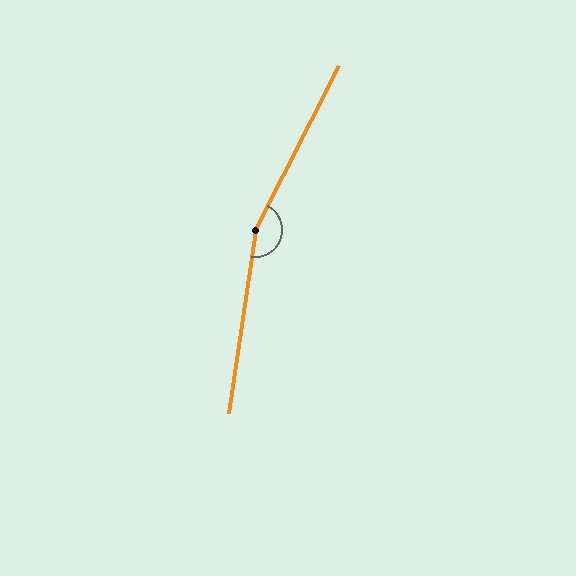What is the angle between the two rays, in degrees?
Approximately 161 degrees.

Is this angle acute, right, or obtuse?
It is obtuse.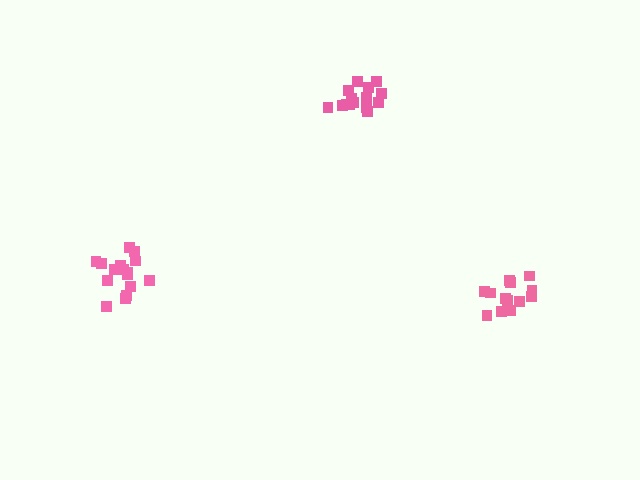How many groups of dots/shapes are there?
There are 3 groups.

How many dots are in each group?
Group 1: 15 dots, Group 2: 16 dots, Group 3: 13 dots (44 total).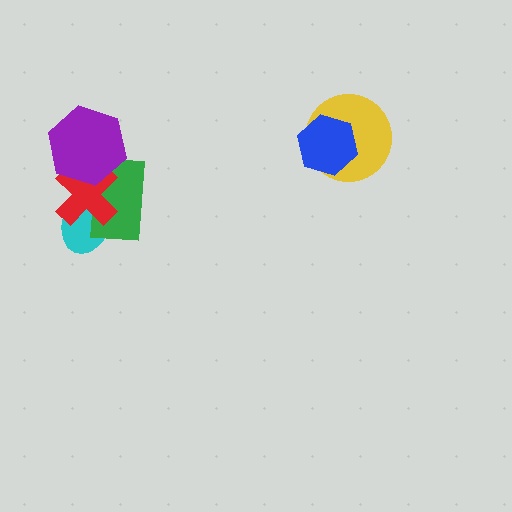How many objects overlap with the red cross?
3 objects overlap with the red cross.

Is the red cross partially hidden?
Yes, it is partially covered by another shape.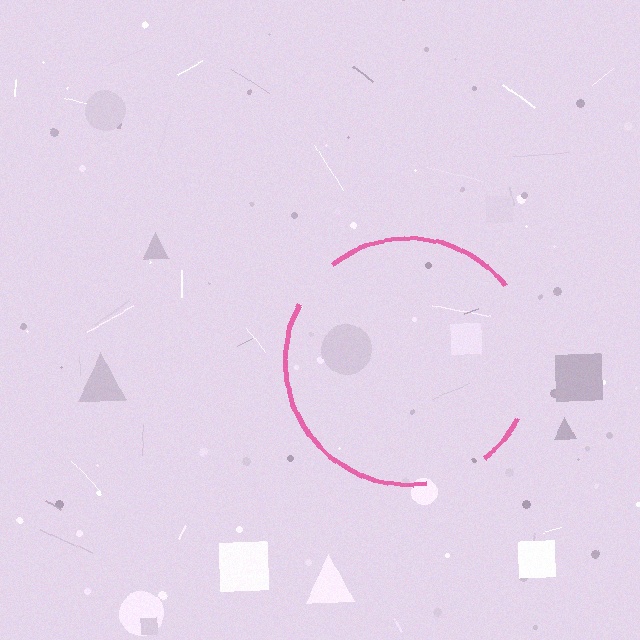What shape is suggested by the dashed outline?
The dashed outline suggests a circle.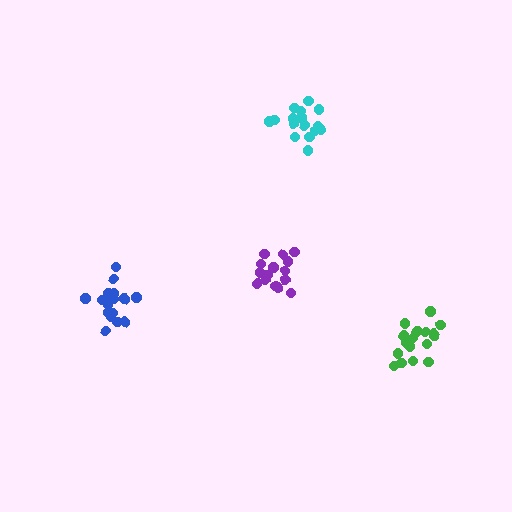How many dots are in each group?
Group 1: 16 dots, Group 2: 18 dots, Group 3: 15 dots, Group 4: 18 dots (67 total).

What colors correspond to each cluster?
The clusters are colored: blue, green, purple, cyan.